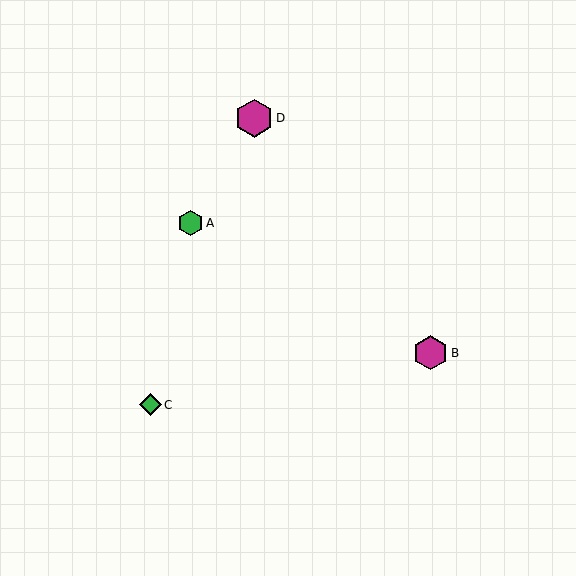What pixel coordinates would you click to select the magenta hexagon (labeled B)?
Click at (431, 353) to select the magenta hexagon B.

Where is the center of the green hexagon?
The center of the green hexagon is at (190, 223).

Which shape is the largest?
The magenta hexagon (labeled D) is the largest.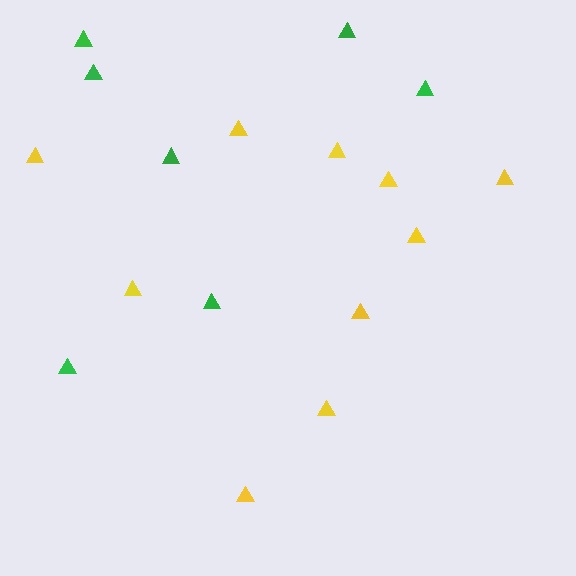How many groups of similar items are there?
There are 2 groups: one group of green triangles (7) and one group of yellow triangles (10).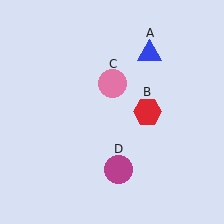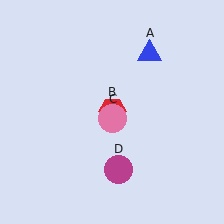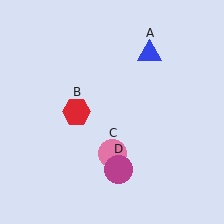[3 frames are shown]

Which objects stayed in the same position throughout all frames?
Blue triangle (object A) and magenta circle (object D) remained stationary.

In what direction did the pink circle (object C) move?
The pink circle (object C) moved down.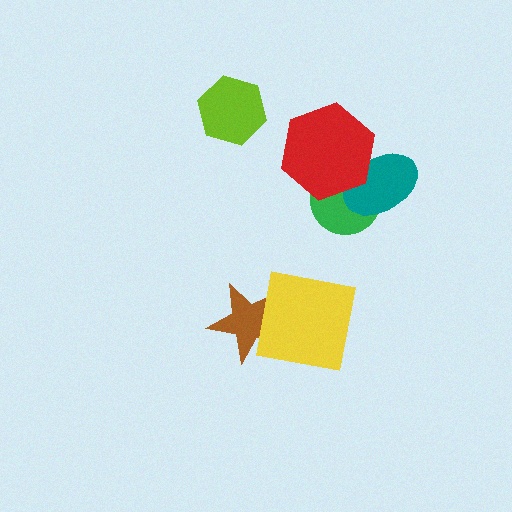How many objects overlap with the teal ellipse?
2 objects overlap with the teal ellipse.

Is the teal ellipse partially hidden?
Yes, it is partially covered by another shape.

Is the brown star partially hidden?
Yes, it is partially covered by another shape.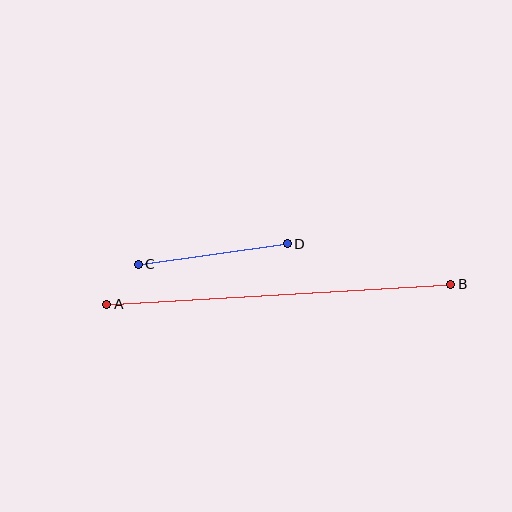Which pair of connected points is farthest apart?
Points A and B are farthest apart.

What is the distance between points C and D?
The distance is approximately 150 pixels.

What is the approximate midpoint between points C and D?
The midpoint is at approximately (213, 254) pixels.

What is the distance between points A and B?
The distance is approximately 345 pixels.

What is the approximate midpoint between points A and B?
The midpoint is at approximately (279, 294) pixels.